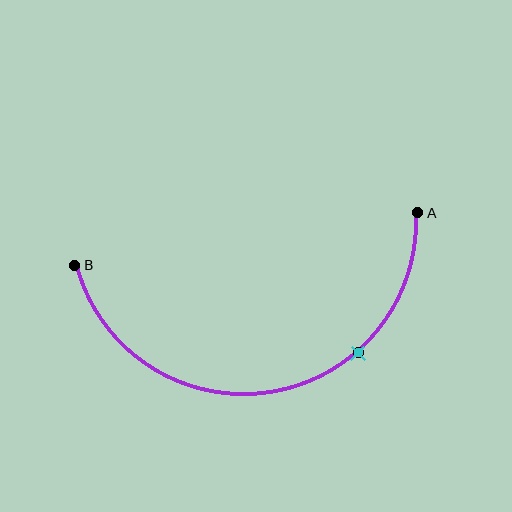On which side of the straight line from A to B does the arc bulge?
The arc bulges below the straight line connecting A and B.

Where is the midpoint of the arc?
The arc midpoint is the point on the curve farthest from the straight line joining A and B. It sits below that line.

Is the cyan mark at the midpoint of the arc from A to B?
No. The cyan mark lies on the arc but is closer to endpoint A. The arc midpoint would be at the point on the curve equidistant along the arc from both A and B.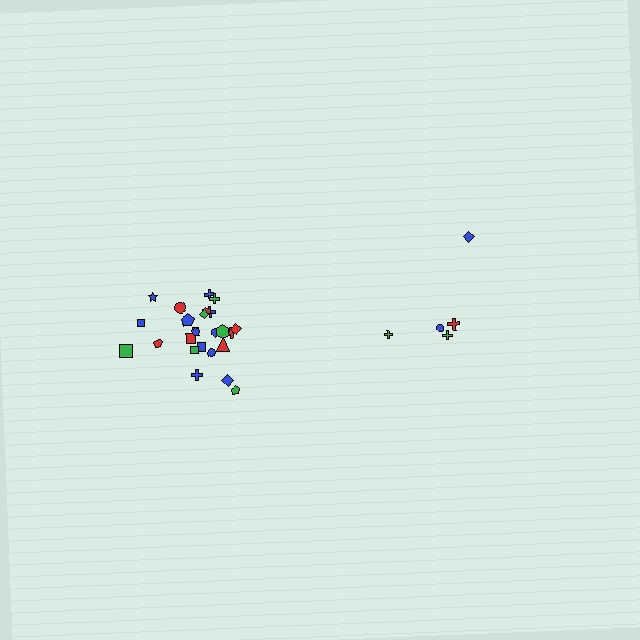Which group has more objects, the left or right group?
The left group.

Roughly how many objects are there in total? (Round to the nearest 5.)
Roughly 30 objects in total.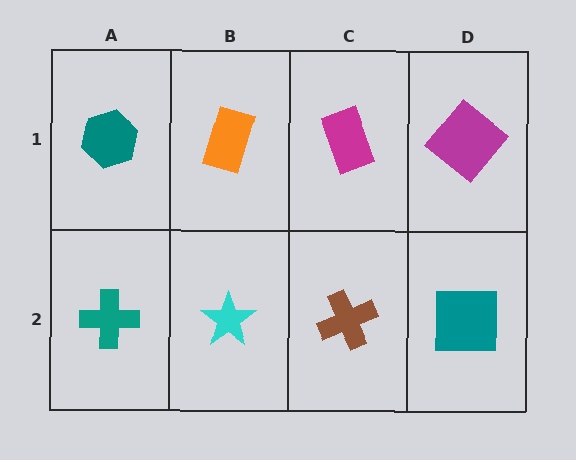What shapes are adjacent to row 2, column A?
A teal hexagon (row 1, column A), a cyan star (row 2, column B).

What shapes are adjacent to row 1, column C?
A brown cross (row 2, column C), an orange rectangle (row 1, column B), a magenta diamond (row 1, column D).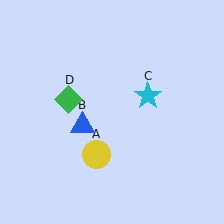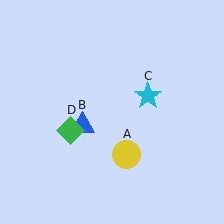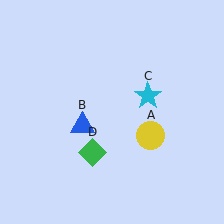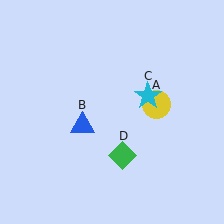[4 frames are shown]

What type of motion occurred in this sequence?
The yellow circle (object A), green diamond (object D) rotated counterclockwise around the center of the scene.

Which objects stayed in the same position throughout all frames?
Blue triangle (object B) and cyan star (object C) remained stationary.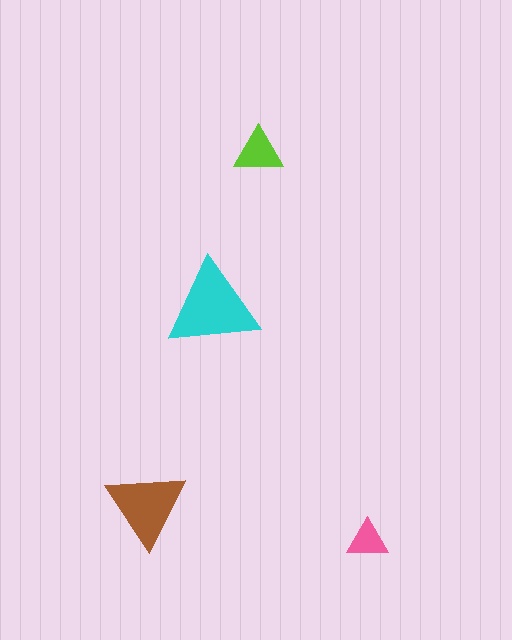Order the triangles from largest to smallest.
the cyan one, the brown one, the lime one, the pink one.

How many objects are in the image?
There are 4 objects in the image.